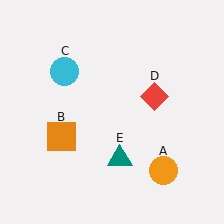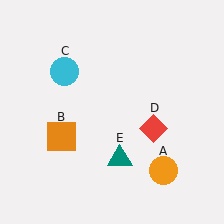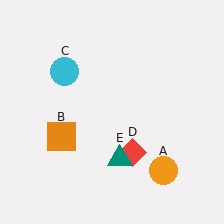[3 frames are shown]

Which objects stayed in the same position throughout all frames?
Orange circle (object A) and orange square (object B) and cyan circle (object C) and teal triangle (object E) remained stationary.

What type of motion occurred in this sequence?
The red diamond (object D) rotated clockwise around the center of the scene.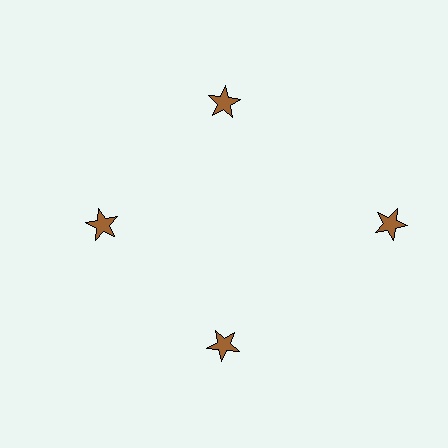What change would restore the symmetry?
The symmetry would be restored by moving it inward, back onto the ring so that all 4 stars sit at equal angles and equal distance from the center.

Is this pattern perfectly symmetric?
No. The 4 brown stars are arranged in a ring, but one element near the 3 o'clock position is pushed outward from the center, breaking the 4-fold rotational symmetry.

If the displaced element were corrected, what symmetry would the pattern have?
It would have 4-fold rotational symmetry — the pattern would map onto itself every 90 degrees.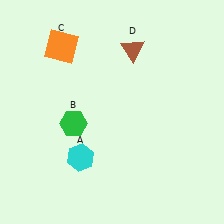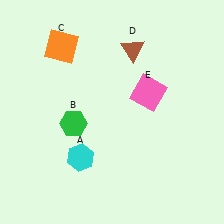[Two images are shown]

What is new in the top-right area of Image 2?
A pink square (E) was added in the top-right area of Image 2.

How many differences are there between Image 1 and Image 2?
There is 1 difference between the two images.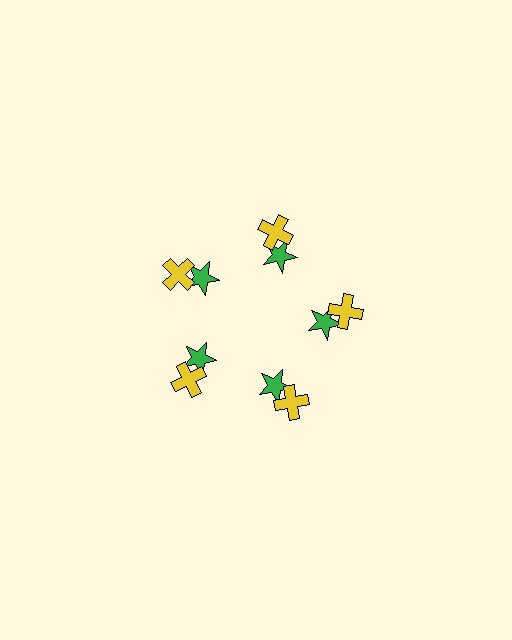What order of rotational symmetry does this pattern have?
This pattern has 5-fold rotational symmetry.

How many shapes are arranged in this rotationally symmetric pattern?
There are 10 shapes, arranged in 5 groups of 2.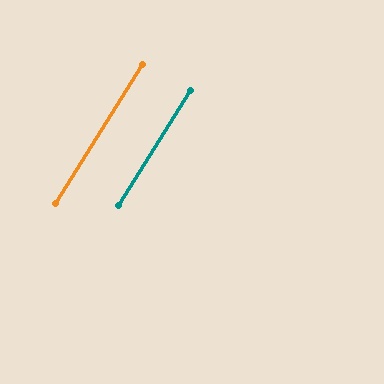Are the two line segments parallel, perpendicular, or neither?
Parallel — their directions differ by only 0.0°.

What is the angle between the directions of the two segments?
Approximately 0 degrees.